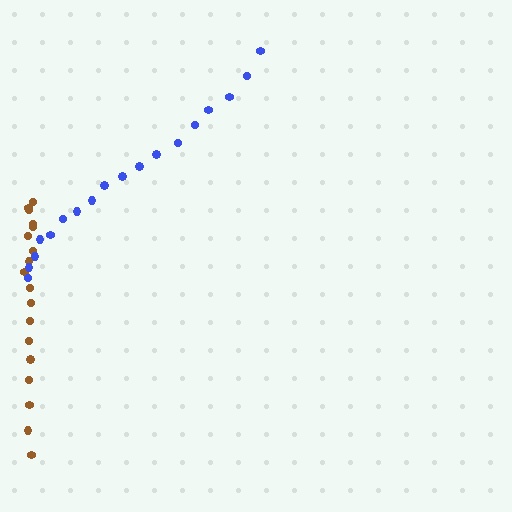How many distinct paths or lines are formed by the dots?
There are 2 distinct paths.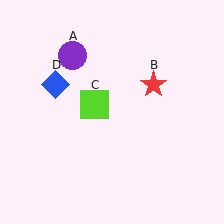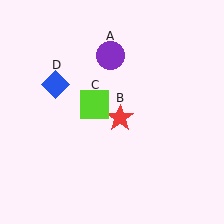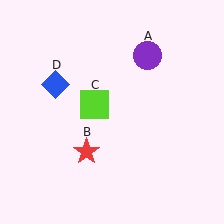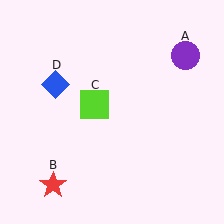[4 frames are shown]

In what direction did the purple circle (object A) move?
The purple circle (object A) moved right.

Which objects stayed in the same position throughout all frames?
Lime square (object C) and blue diamond (object D) remained stationary.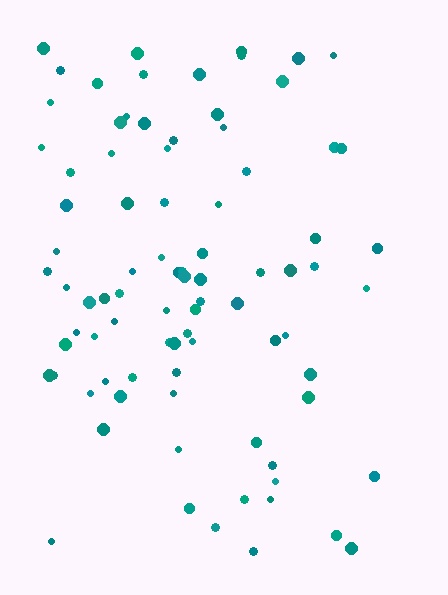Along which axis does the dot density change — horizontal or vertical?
Horizontal.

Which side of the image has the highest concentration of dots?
The left.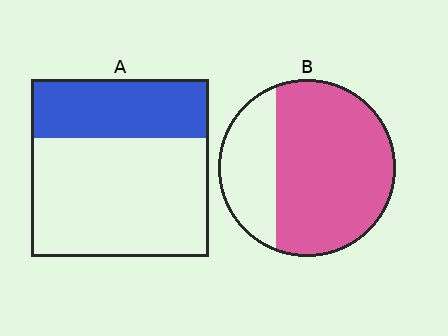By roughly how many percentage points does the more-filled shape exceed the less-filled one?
By roughly 40 percentage points (B over A).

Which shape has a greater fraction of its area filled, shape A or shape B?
Shape B.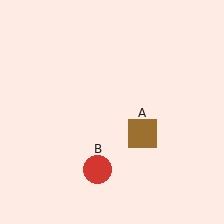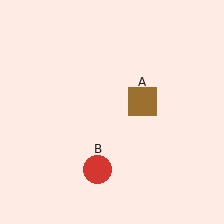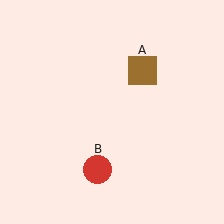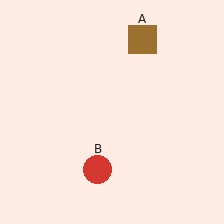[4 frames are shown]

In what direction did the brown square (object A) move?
The brown square (object A) moved up.